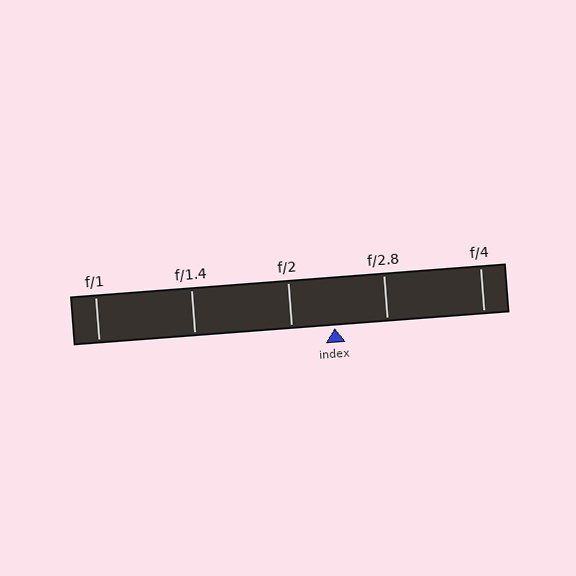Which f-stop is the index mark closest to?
The index mark is closest to f/2.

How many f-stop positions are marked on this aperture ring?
There are 5 f-stop positions marked.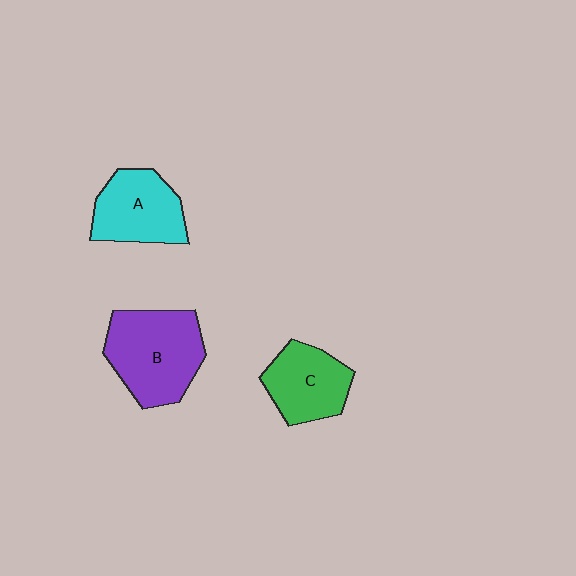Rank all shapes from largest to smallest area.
From largest to smallest: B (purple), A (cyan), C (green).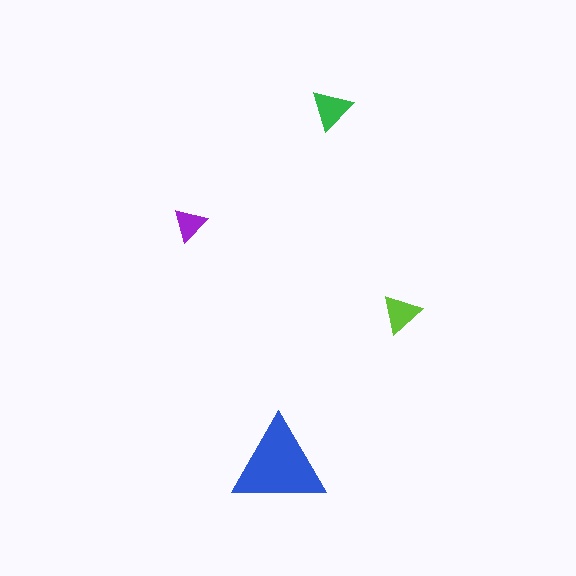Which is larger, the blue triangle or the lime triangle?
The blue one.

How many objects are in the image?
There are 4 objects in the image.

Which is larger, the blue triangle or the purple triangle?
The blue one.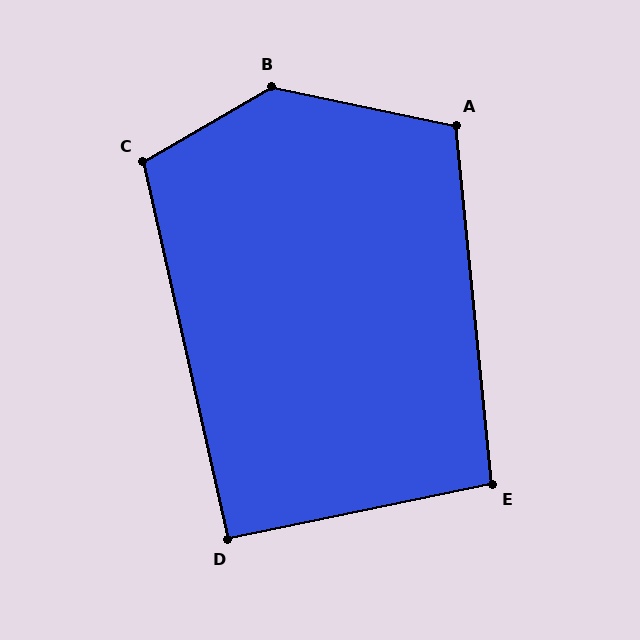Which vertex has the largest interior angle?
B, at approximately 138 degrees.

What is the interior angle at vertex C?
Approximately 107 degrees (obtuse).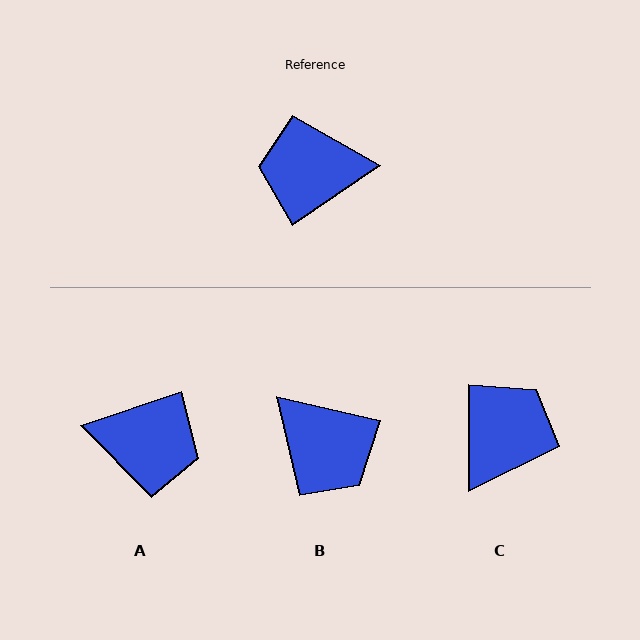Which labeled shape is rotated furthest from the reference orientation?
A, about 164 degrees away.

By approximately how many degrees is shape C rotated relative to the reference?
Approximately 124 degrees clockwise.